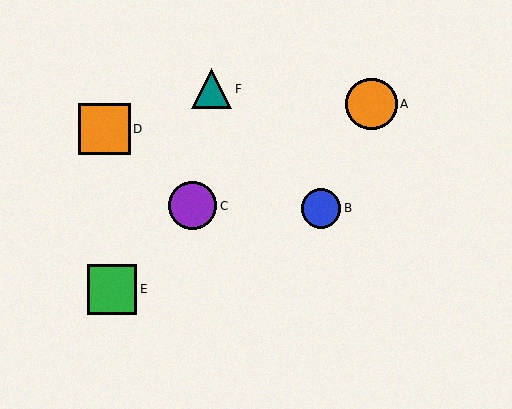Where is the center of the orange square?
The center of the orange square is at (104, 129).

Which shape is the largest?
The orange square (labeled D) is the largest.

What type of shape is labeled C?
Shape C is a purple circle.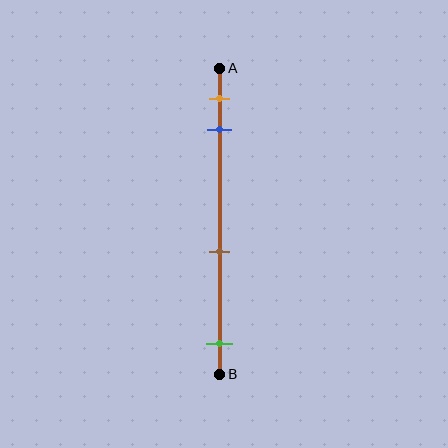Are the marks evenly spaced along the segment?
No, the marks are not evenly spaced.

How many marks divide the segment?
There are 4 marks dividing the segment.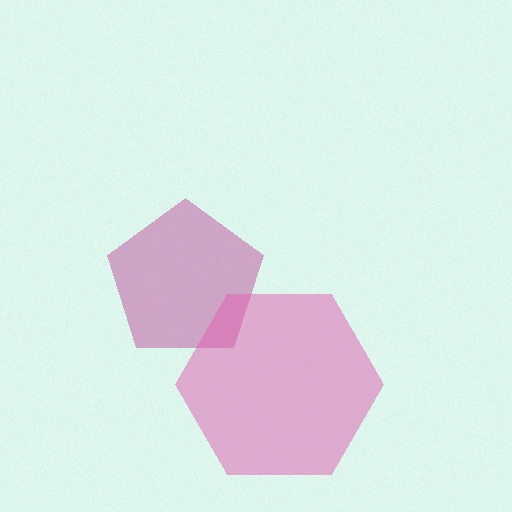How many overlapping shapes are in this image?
There are 2 overlapping shapes in the image.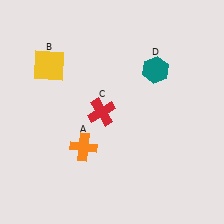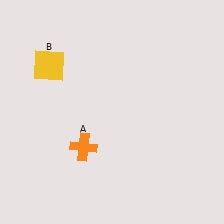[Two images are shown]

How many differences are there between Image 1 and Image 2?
There are 2 differences between the two images.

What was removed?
The teal hexagon (D), the red cross (C) were removed in Image 2.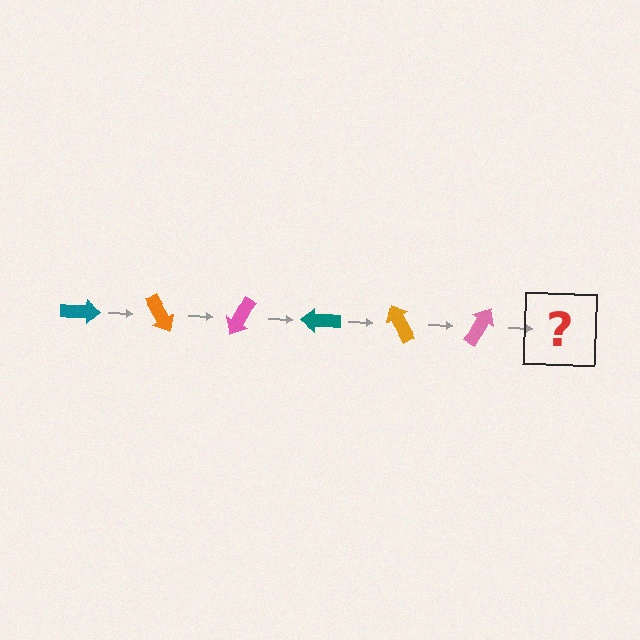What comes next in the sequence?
The next element should be a teal arrow, rotated 360 degrees from the start.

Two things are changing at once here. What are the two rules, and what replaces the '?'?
The two rules are that it rotates 60 degrees each step and the color cycles through teal, orange, and pink. The '?' should be a teal arrow, rotated 360 degrees from the start.